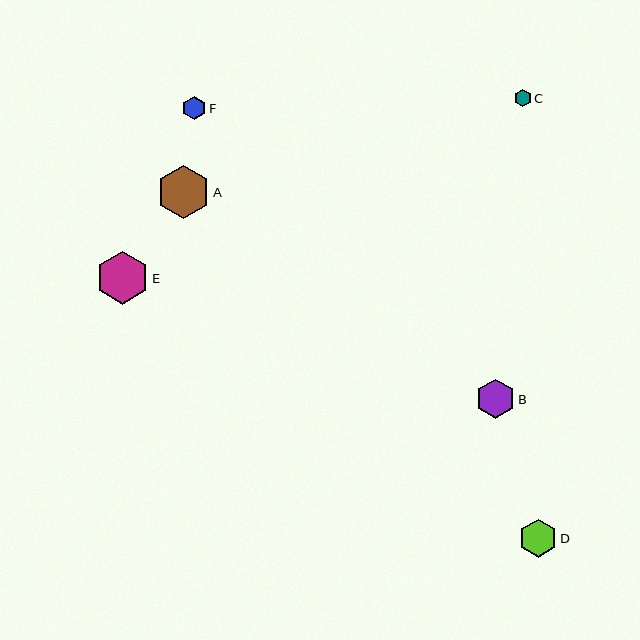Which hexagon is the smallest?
Hexagon C is the smallest with a size of approximately 17 pixels.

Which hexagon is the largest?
Hexagon E is the largest with a size of approximately 53 pixels.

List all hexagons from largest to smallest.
From largest to smallest: E, A, B, D, F, C.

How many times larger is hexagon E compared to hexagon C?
Hexagon E is approximately 3.1 times the size of hexagon C.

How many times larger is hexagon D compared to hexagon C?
Hexagon D is approximately 2.2 times the size of hexagon C.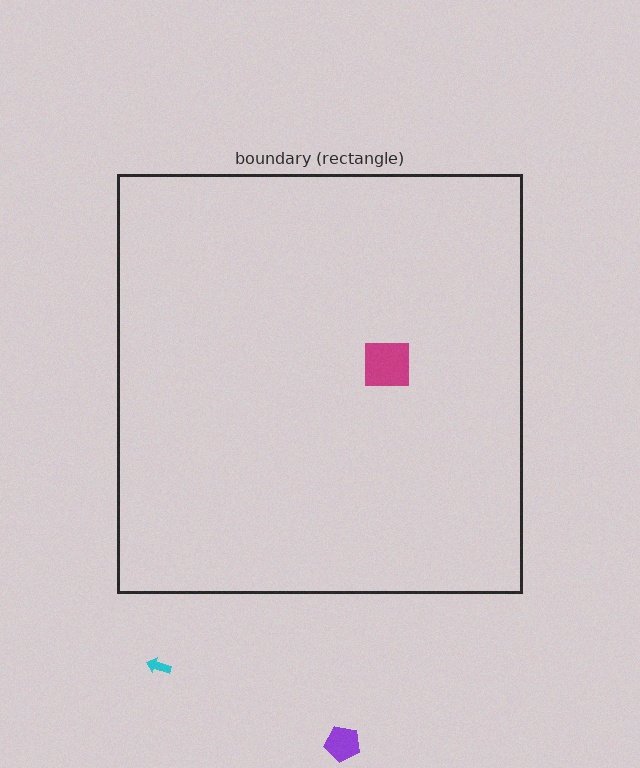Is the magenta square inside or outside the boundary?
Inside.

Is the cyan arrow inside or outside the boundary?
Outside.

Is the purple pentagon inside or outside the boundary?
Outside.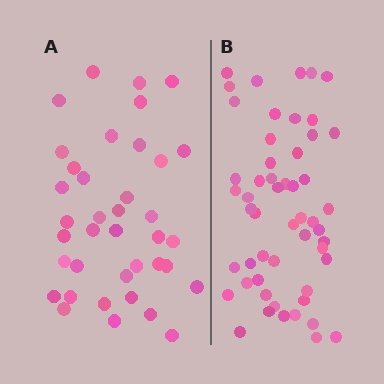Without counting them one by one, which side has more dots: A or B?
Region B (the right region) has more dots.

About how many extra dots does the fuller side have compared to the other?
Region B has approximately 15 more dots than region A.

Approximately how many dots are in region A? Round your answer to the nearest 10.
About 40 dots. (The exact count is 38, which rounds to 40.)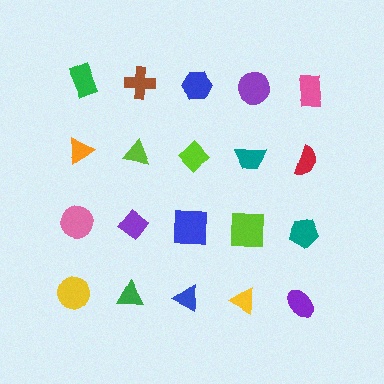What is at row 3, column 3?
A blue square.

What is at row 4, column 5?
A purple ellipse.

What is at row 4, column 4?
A yellow triangle.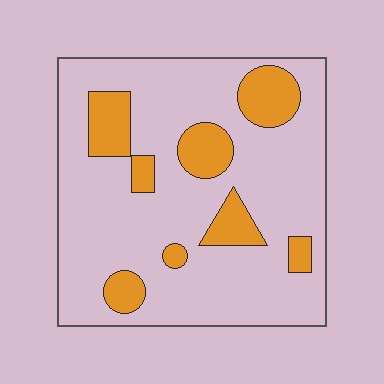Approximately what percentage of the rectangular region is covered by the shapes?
Approximately 20%.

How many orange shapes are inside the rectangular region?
8.